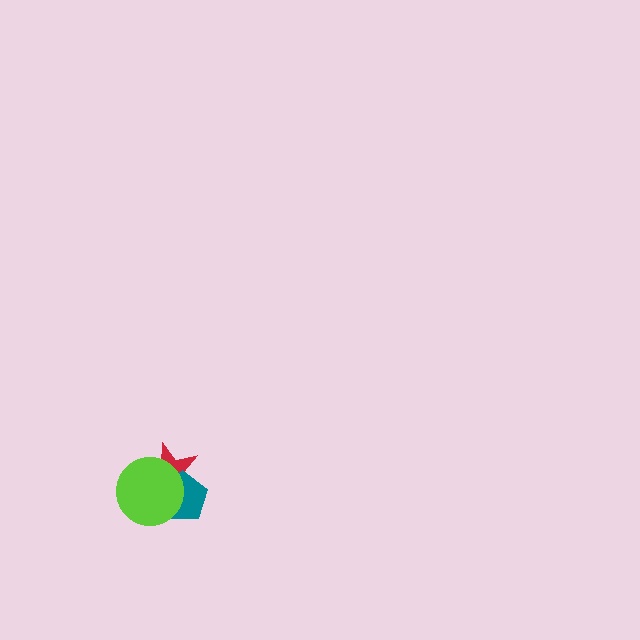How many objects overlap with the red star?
2 objects overlap with the red star.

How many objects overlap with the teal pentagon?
2 objects overlap with the teal pentagon.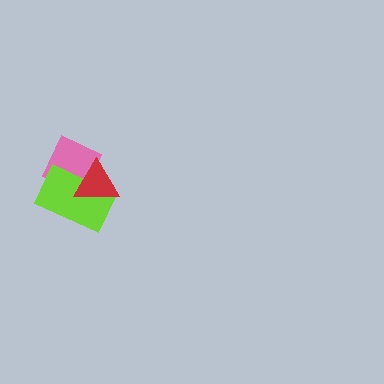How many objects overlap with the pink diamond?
2 objects overlap with the pink diamond.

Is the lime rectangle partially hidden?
Yes, it is partially covered by another shape.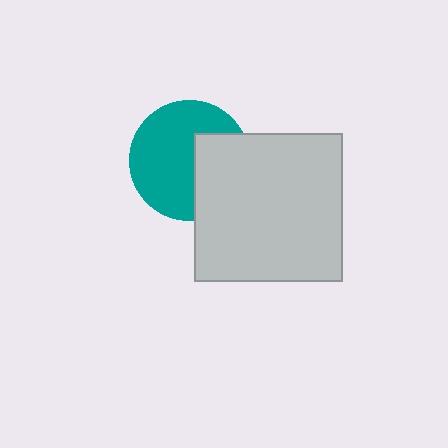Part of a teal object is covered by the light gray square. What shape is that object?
It is a circle.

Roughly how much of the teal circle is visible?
About half of it is visible (roughly 64%).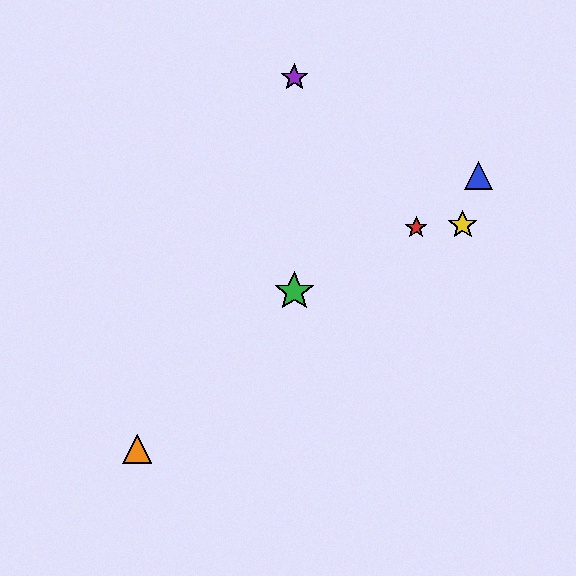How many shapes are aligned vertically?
2 shapes (the green star, the purple star) are aligned vertically.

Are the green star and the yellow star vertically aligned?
No, the green star is at x≈294 and the yellow star is at x≈463.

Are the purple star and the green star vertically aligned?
Yes, both are at x≈294.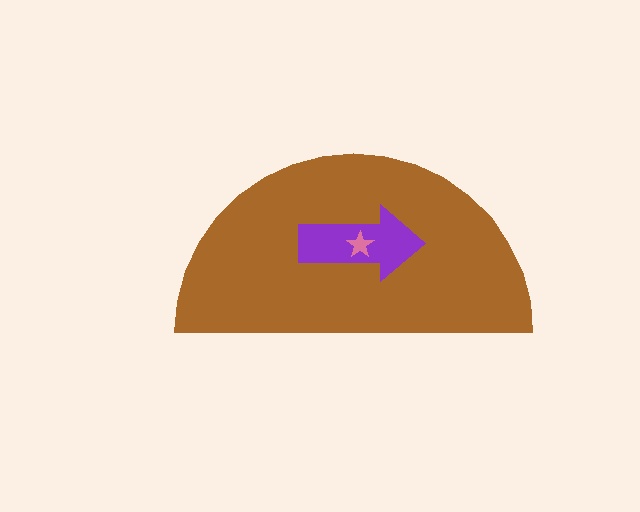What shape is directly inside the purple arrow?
The pink star.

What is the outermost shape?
The brown semicircle.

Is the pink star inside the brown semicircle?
Yes.